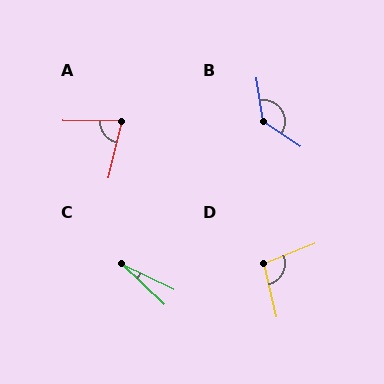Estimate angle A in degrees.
Approximately 77 degrees.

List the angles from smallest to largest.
C (17°), A (77°), D (99°), B (132°).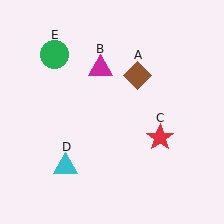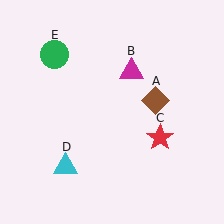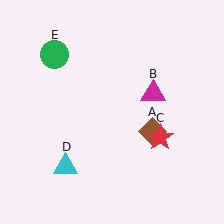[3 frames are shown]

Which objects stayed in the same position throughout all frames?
Red star (object C) and cyan triangle (object D) and green circle (object E) remained stationary.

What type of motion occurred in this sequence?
The brown diamond (object A), magenta triangle (object B) rotated clockwise around the center of the scene.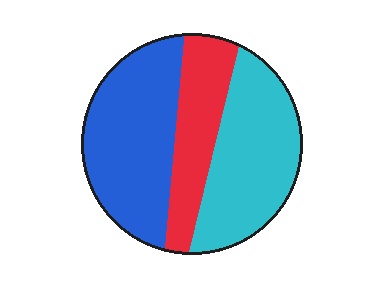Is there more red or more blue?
Blue.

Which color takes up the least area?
Red, at roughly 25%.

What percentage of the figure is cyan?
Cyan takes up about three eighths (3/8) of the figure.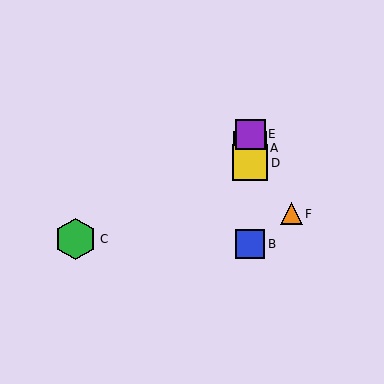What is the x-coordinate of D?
Object D is at x≈250.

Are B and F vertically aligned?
No, B is at x≈250 and F is at x≈291.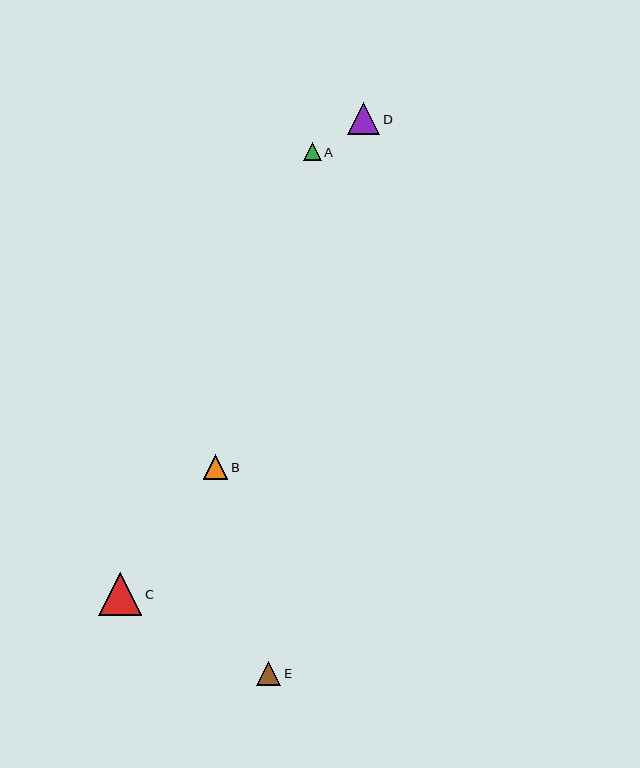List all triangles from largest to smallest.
From largest to smallest: C, D, B, E, A.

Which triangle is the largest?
Triangle C is the largest with a size of approximately 43 pixels.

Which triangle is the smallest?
Triangle A is the smallest with a size of approximately 17 pixels.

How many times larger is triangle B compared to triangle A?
Triangle B is approximately 1.4 times the size of triangle A.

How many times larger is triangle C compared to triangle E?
Triangle C is approximately 1.8 times the size of triangle E.